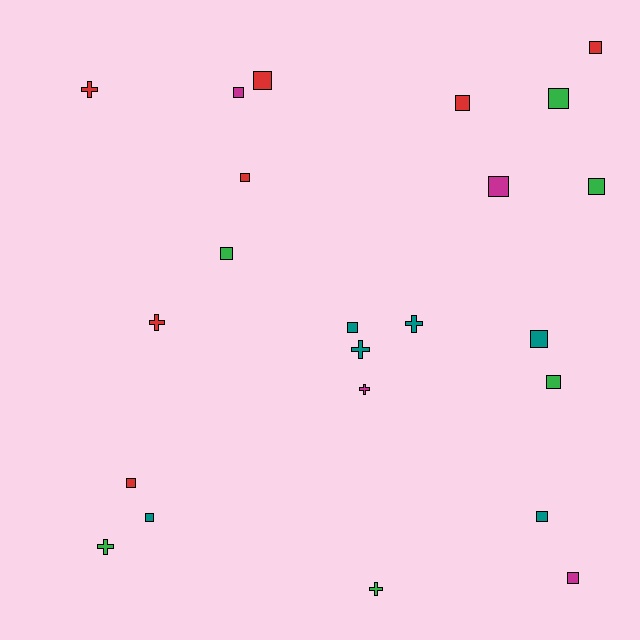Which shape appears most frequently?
Square, with 16 objects.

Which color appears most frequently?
Red, with 7 objects.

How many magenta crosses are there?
There is 1 magenta cross.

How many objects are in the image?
There are 23 objects.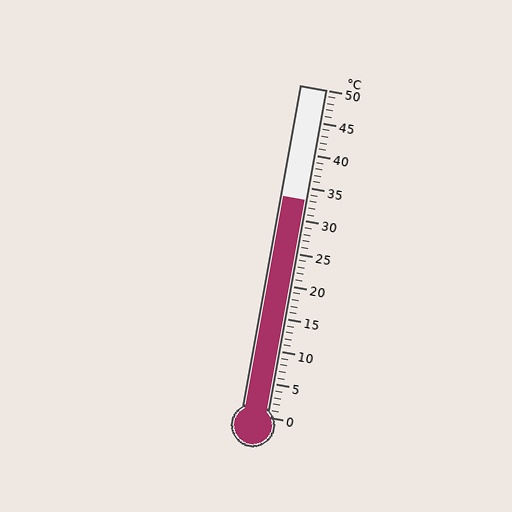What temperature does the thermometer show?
The thermometer shows approximately 33°C.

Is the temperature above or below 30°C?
The temperature is above 30°C.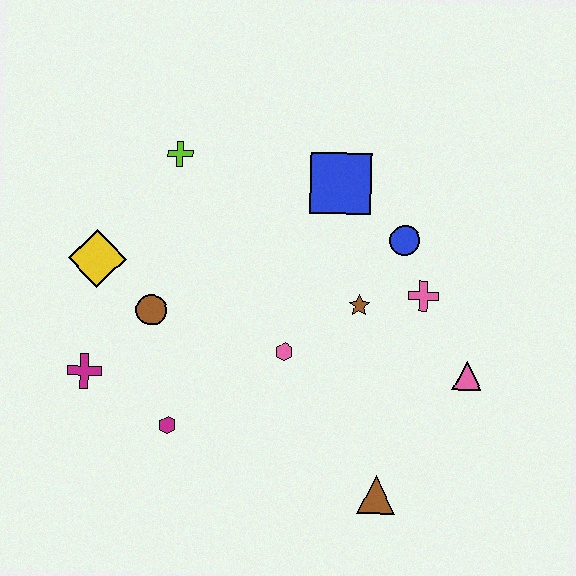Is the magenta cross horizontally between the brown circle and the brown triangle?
No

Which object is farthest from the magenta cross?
The pink triangle is farthest from the magenta cross.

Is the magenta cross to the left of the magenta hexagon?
Yes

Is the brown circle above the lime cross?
No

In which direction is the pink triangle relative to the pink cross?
The pink triangle is below the pink cross.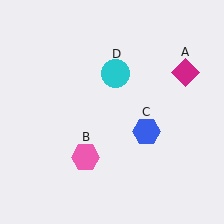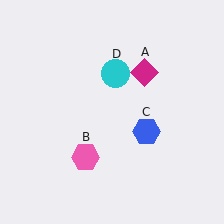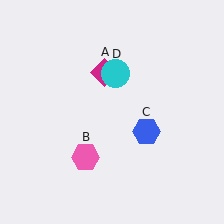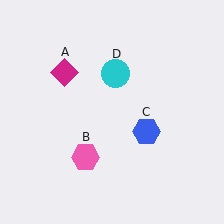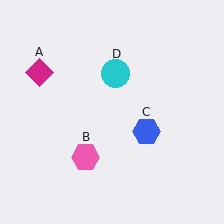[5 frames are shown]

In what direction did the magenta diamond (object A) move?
The magenta diamond (object A) moved left.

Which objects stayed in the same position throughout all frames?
Pink hexagon (object B) and blue hexagon (object C) and cyan circle (object D) remained stationary.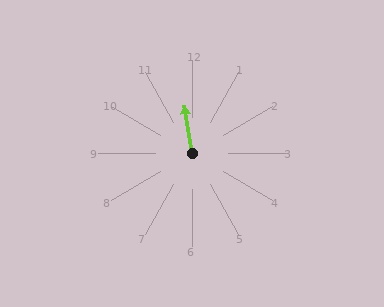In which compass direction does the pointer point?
North.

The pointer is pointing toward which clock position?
Roughly 12 o'clock.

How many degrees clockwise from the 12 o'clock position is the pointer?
Approximately 351 degrees.